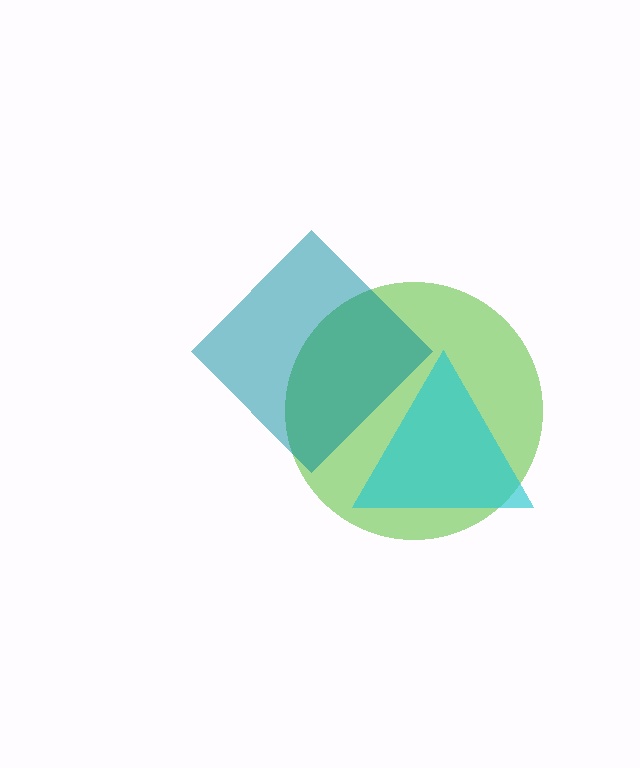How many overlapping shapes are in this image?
There are 3 overlapping shapes in the image.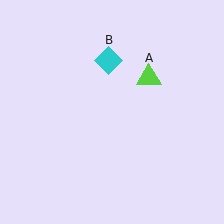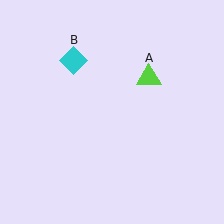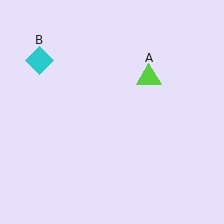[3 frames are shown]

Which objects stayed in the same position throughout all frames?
Lime triangle (object A) remained stationary.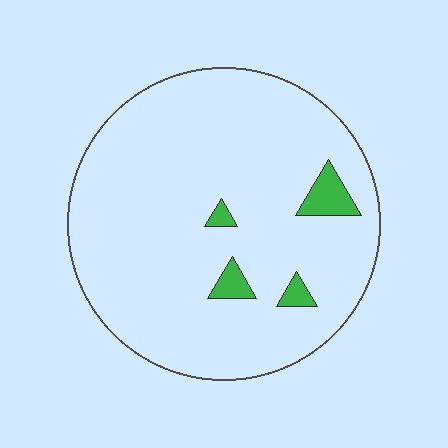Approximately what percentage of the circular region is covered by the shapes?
Approximately 5%.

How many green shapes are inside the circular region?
4.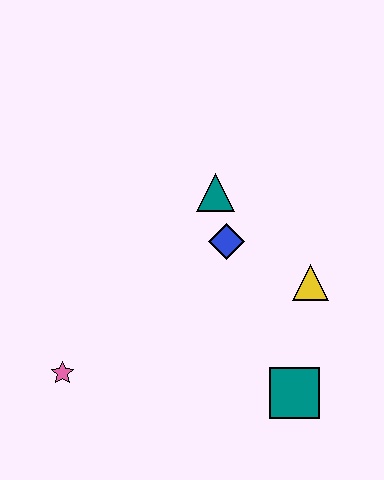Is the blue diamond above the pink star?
Yes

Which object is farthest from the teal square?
The pink star is farthest from the teal square.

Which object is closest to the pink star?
The blue diamond is closest to the pink star.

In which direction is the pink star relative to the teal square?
The pink star is to the left of the teal square.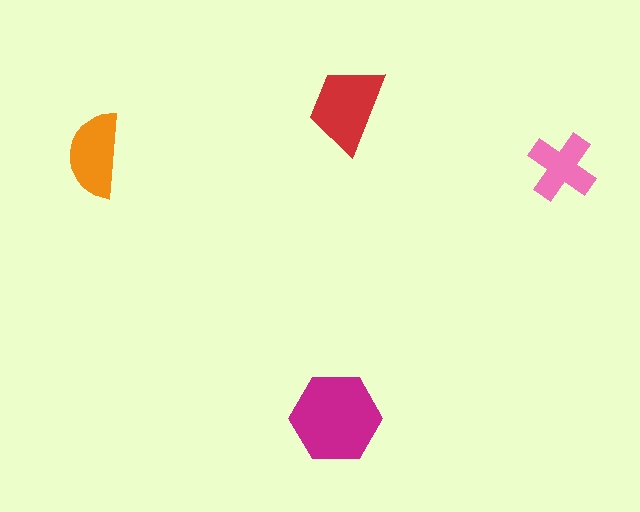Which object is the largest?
The magenta hexagon.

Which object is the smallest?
The pink cross.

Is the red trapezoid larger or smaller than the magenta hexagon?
Smaller.